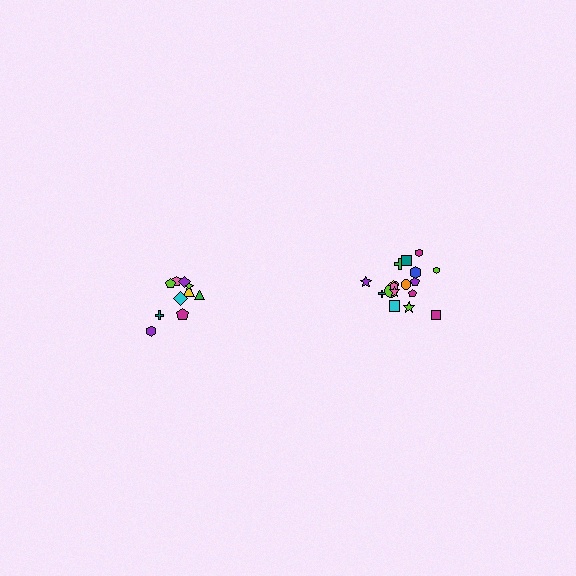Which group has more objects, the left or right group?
The right group.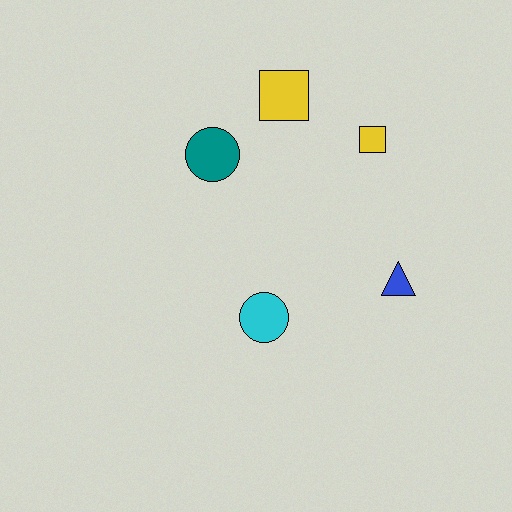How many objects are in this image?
There are 5 objects.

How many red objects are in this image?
There are no red objects.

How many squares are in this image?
There are 2 squares.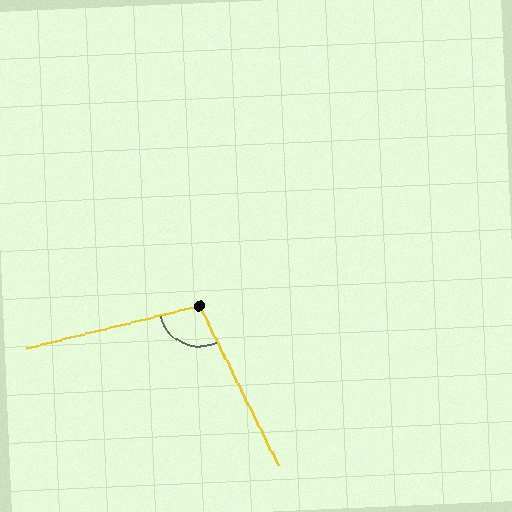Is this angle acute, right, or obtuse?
It is obtuse.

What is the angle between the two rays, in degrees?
Approximately 103 degrees.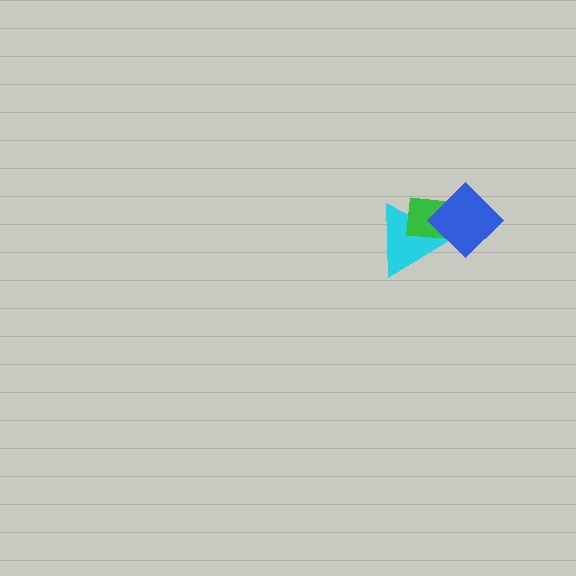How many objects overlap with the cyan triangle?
2 objects overlap with the cyan triangle.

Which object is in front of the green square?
The blue diamond is in front of the green square.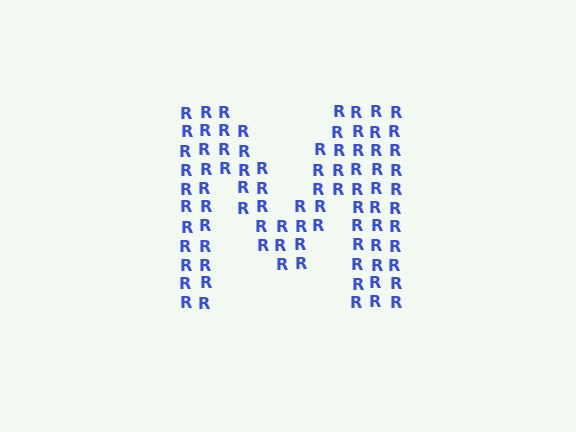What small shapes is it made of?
It is made of small letter R's.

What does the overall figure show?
The overall figure shows the letter M.